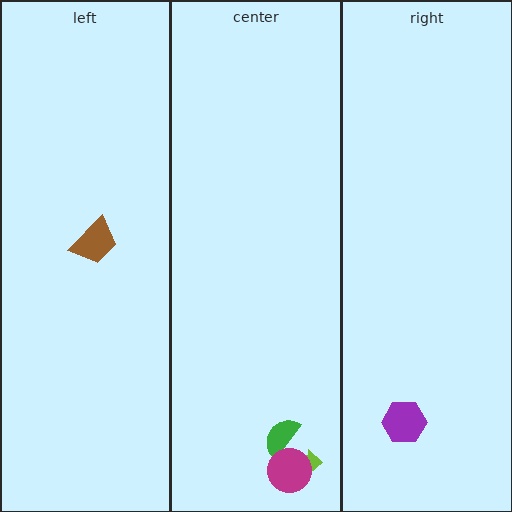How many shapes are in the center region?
3.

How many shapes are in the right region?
1.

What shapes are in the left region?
The brown trapezoid.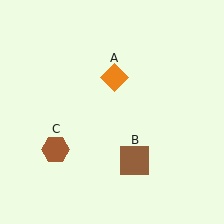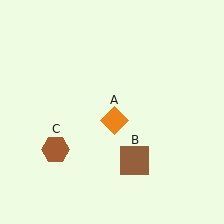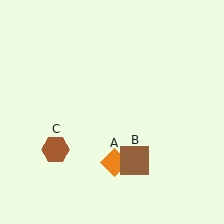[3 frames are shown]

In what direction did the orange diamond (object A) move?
The orange diamond (object A) moved down.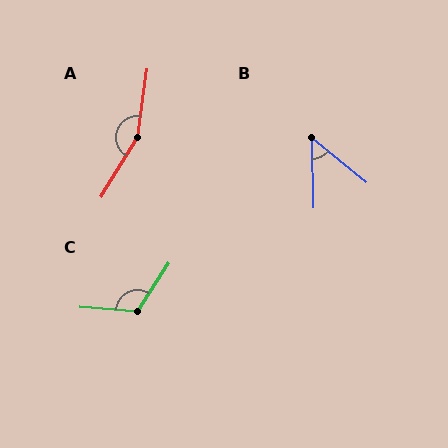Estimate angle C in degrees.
Approximately 118 degrees.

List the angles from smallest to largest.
B (50°), C (118°), A (157°).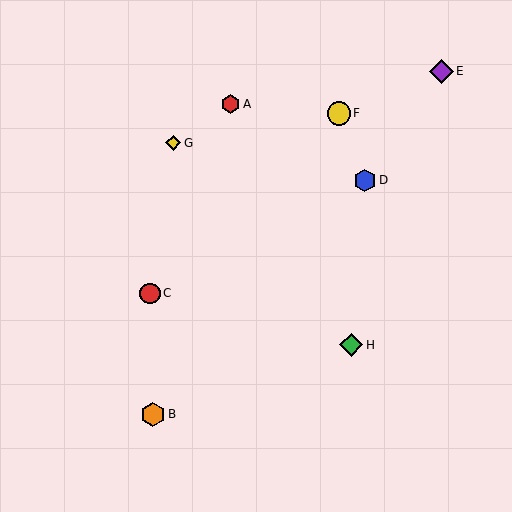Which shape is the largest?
The purple diamond (labeled E) is the largest.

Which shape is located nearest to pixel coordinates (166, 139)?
The yellow diamond (labeled G) at (173, 143) is nearest to that location.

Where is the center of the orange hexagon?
The center of the orange hexagon is at (153, 414).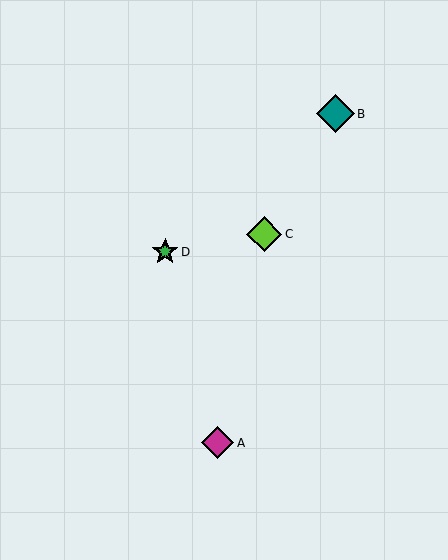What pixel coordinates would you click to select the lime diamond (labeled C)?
Click at (264, 234) to select the lime diamond C.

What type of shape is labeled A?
Shape A is a magenta diamond.